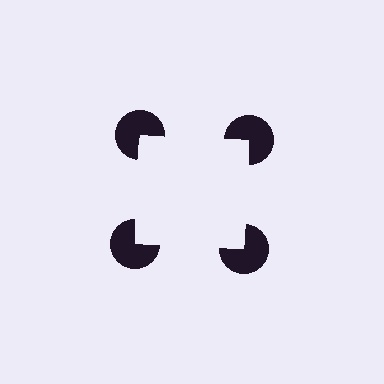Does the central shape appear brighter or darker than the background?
It typically appears slightly brighter than the background, even though no actual brightness change is drawn.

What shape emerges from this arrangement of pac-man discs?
An illusory square — its edges are inferred from the aligned wedge cuts in the pac-man discs, not physically drawn.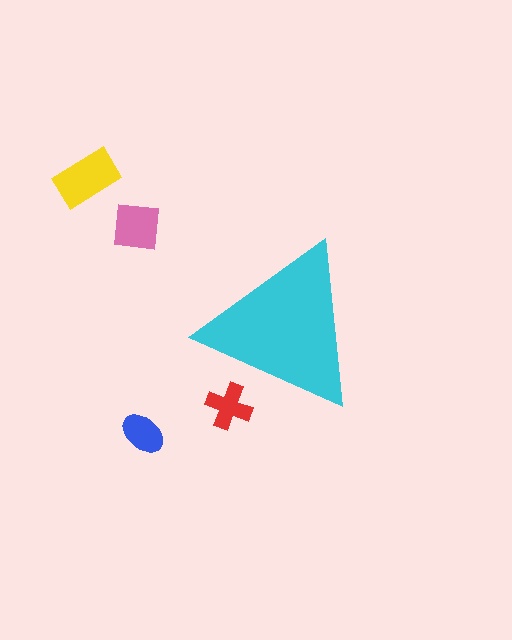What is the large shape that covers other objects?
A cyan triangle.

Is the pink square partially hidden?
No, the pink square is fully visible.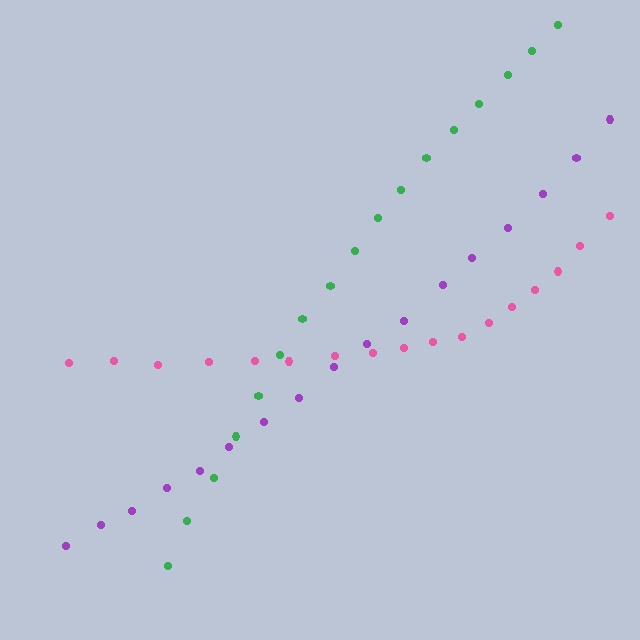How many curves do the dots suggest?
There are 3 distinct paths.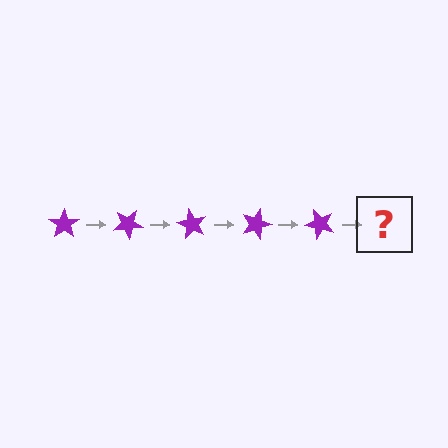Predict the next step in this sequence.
The next step is a purple star rotated 150 degrees.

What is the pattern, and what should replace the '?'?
The pattern is that the star rotates 30 degrees each step. The '?' should be a purple star rotated 150 degrees.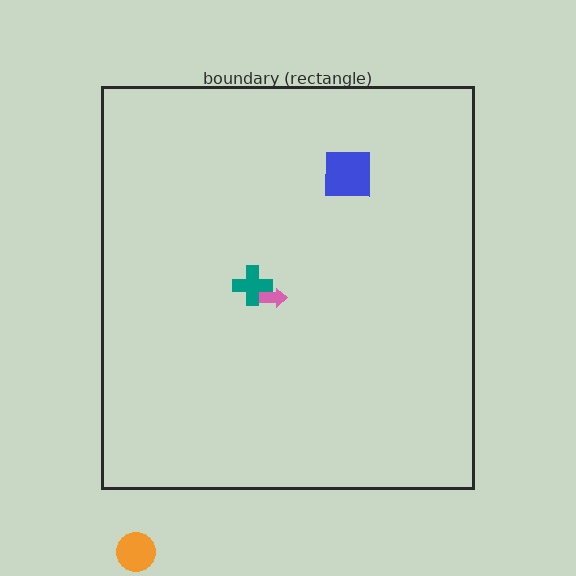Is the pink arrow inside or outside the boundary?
Inside.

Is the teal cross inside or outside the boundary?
Inside.